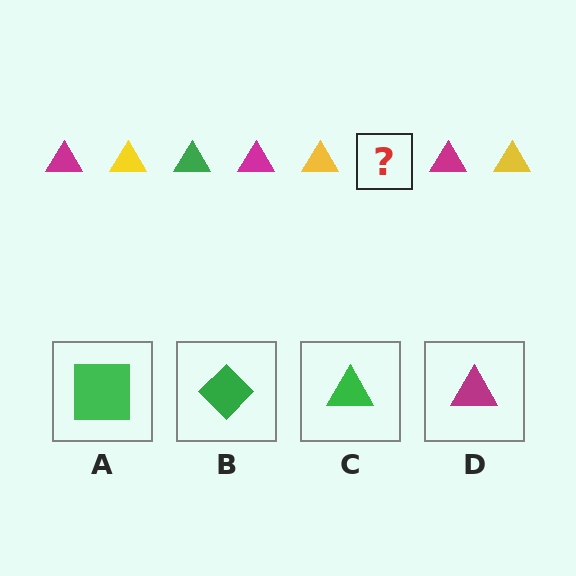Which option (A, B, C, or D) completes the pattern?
C.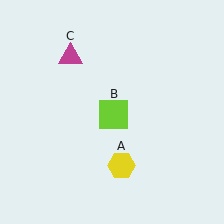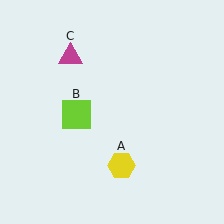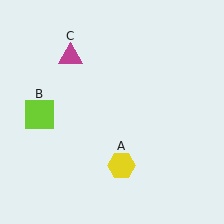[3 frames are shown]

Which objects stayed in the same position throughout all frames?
Yellow hexagon (object A) and magenta triangle (object C) remained stationary.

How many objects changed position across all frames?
1 object changed position: lime square (object B).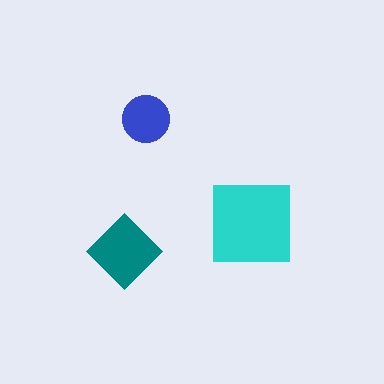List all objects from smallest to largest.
The blue circle, the teal diamond, the cyan square.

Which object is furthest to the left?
The teal diamond is leftmost.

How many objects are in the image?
There are 3 objects in the image.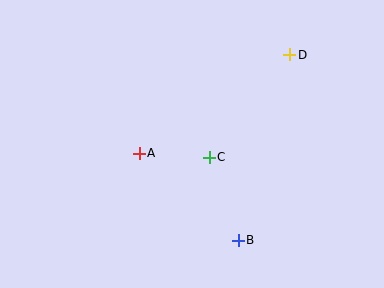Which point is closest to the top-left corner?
Point A is closest to the top-left corner.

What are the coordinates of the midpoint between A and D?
The midpoint between A and D is at (215, 104).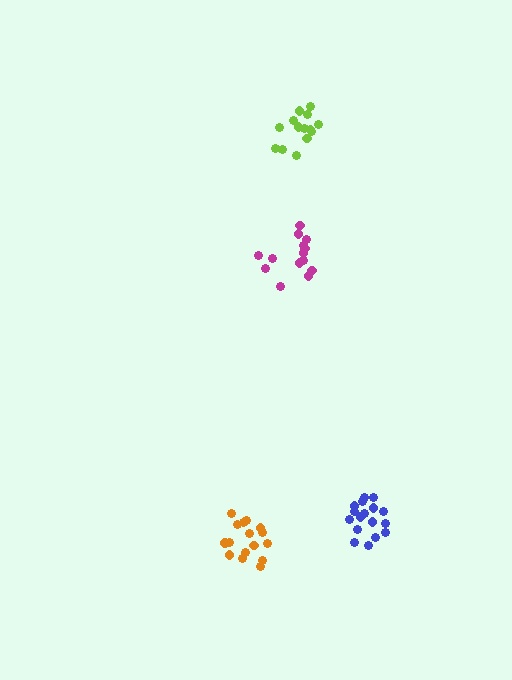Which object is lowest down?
The orange cluster is bottommost.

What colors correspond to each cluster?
The clusters are colored: lime, orange, blue, magenta.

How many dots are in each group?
Group 1: 14 dots, Group 2: 16 dots, Group 3: 17 dots, Group 4: 14 dots (61 total).